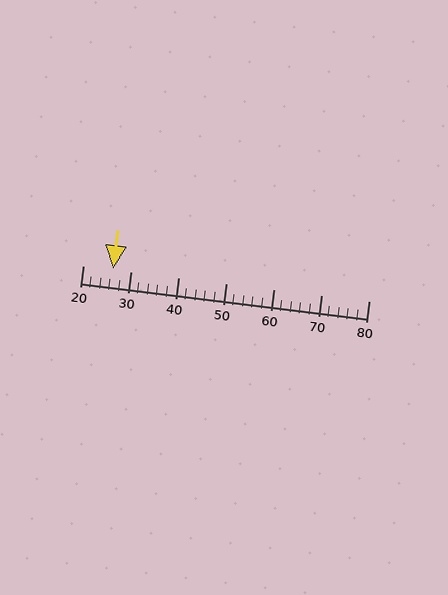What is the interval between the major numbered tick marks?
The major tick marks are spaced 10 units apart.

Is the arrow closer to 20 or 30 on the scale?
The arrow is closer to 30.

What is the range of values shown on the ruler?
The ruler shows values from 20 to 80.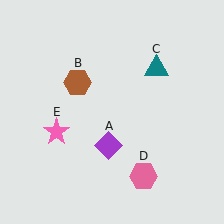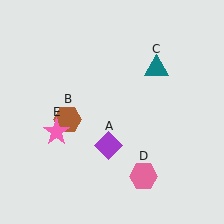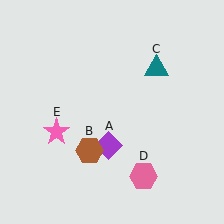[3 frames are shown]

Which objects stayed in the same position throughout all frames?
Purple diamond (object A) and teal triangle (object C) and pink hexagon (object D) and pink star (object E) remained stationary.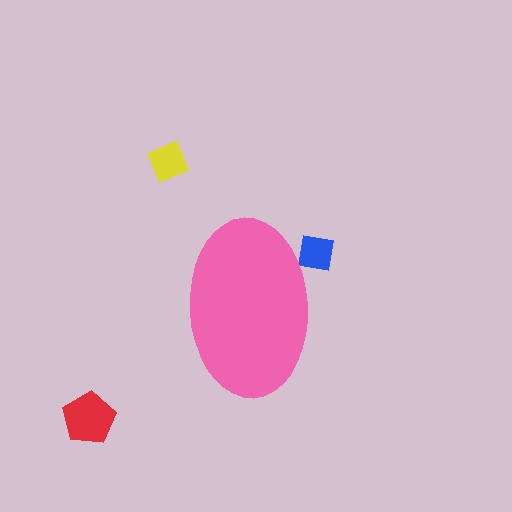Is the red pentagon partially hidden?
No, the red pentagon is fully visible.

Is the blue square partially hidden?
Yes, the blue square is partially hidden behind the pink ellipse.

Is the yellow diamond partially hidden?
No, the yellow diamond is fully visible.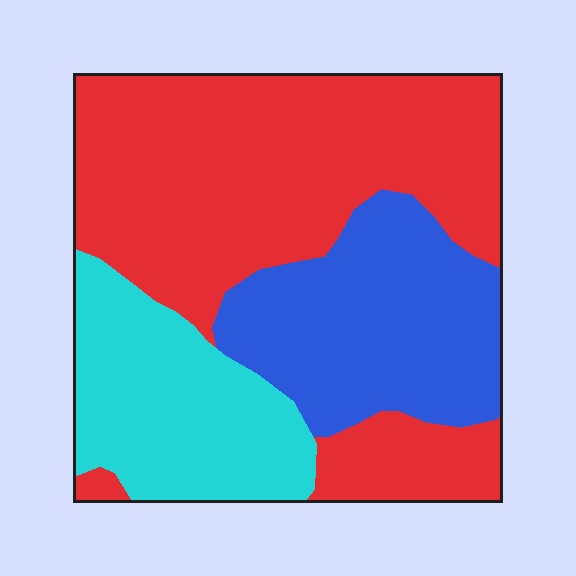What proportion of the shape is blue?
Blue takes up about one quarter (1/4) of the shape.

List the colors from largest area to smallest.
From largest to smallest: red, blue, cyan.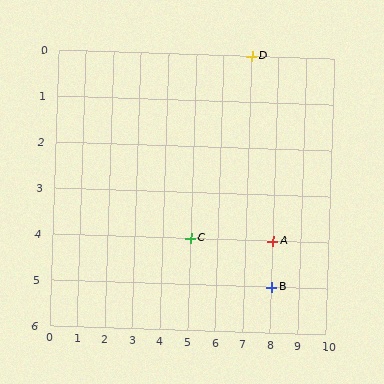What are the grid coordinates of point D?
Point D is at grid coordinates (7, 0).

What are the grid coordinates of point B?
Point B is at grid coordinates (8, 5).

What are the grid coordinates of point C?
Point C is at grid coordinates (5, 4).